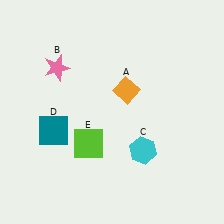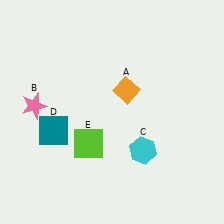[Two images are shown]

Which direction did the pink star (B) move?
The pink star (B) moved down.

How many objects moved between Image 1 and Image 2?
1 object moved between the two images.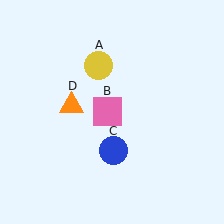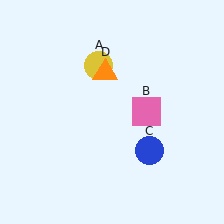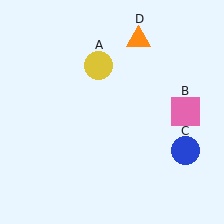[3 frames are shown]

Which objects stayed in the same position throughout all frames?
Yellow circle (object A) remained stationary.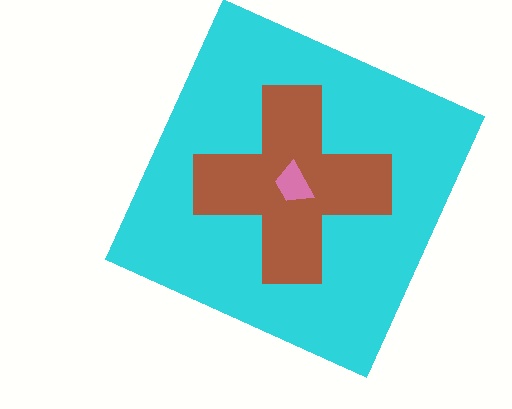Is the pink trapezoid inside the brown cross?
Yes.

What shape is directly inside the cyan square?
The brown cross.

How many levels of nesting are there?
3.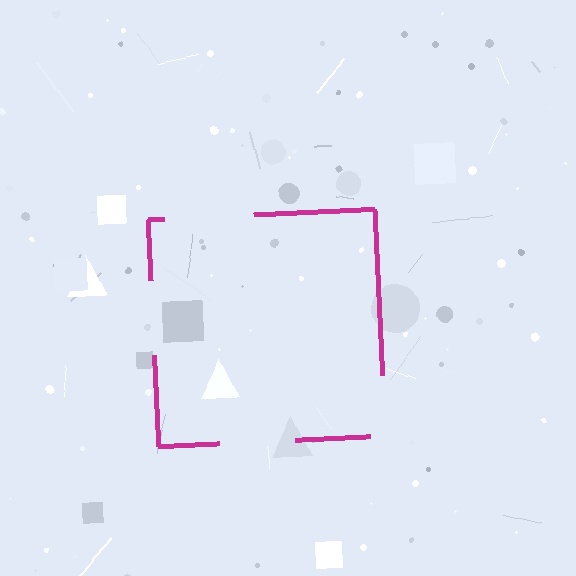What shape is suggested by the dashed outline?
The dashed outline suggests a square.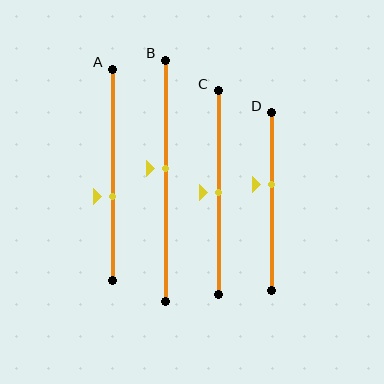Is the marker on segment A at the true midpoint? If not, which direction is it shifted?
No, the marker on segment A is shifted downward by about 10% of the segment length.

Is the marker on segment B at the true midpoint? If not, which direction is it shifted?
No, the marker on segment B is shifted upward by about 5% of the segment length.